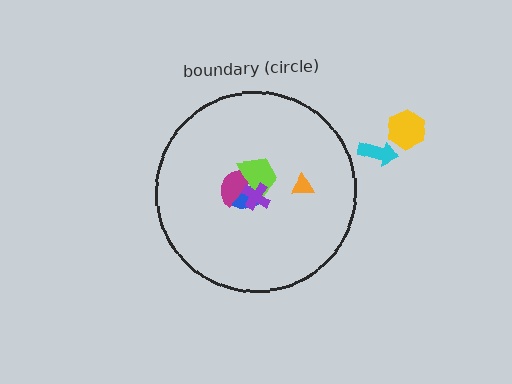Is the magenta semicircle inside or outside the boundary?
Inside.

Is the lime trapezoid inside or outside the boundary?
Inside.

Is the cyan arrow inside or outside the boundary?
Outside.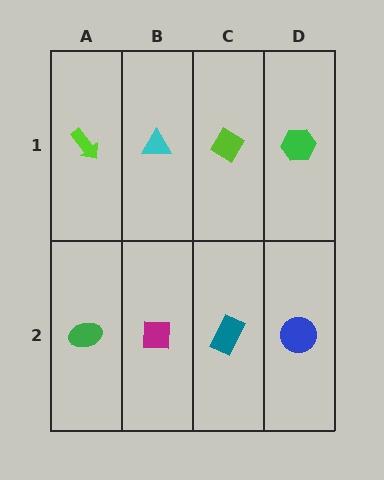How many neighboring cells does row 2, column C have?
3.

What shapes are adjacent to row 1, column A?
A green ellipse (row 2, column A), a cyan triangle (row 1, column B).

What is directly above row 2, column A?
A lime arrow.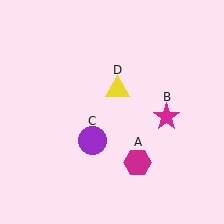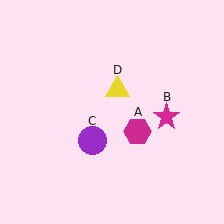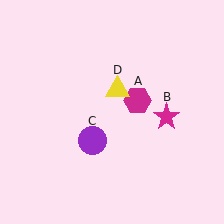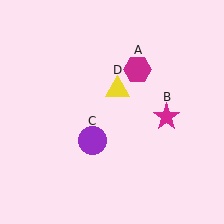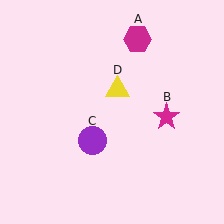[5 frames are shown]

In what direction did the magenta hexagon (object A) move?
The magenta hexagon (object A) moved up.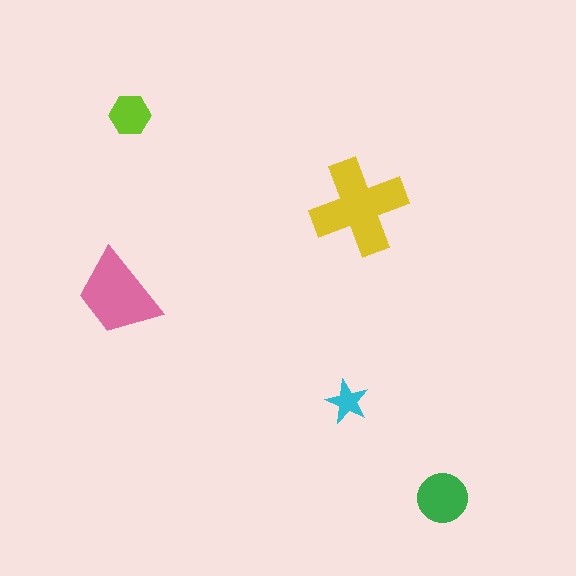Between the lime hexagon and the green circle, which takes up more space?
The green circle.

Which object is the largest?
The yellow cross.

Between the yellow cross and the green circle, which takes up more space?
The yellow cross.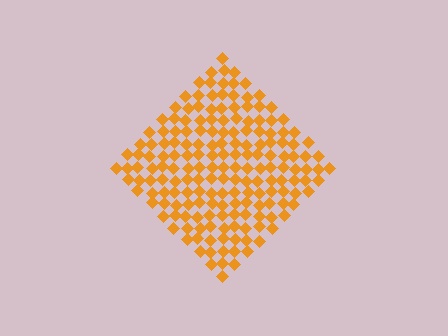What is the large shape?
The large shape is a diamond.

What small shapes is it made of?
It is made of small diamonds.